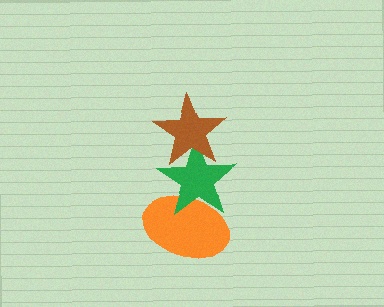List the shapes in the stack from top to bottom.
From top to bottom: the brown star, the green star, the orange ellipse.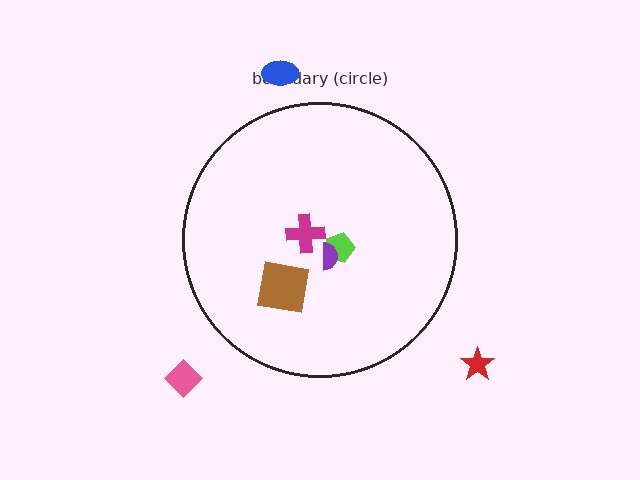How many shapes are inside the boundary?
4 inside, 3 outside.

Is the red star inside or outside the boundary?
Outside.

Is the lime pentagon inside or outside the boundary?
Inside.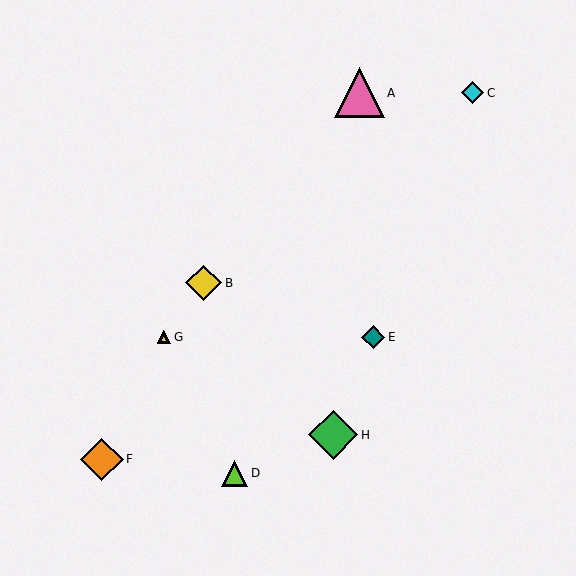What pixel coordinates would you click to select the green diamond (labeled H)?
Click at (333, 435) to select the green diamond H.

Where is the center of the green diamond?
The center of the green diamond is at (333, 435).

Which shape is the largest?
The pink triangle (labeled A) is the largest.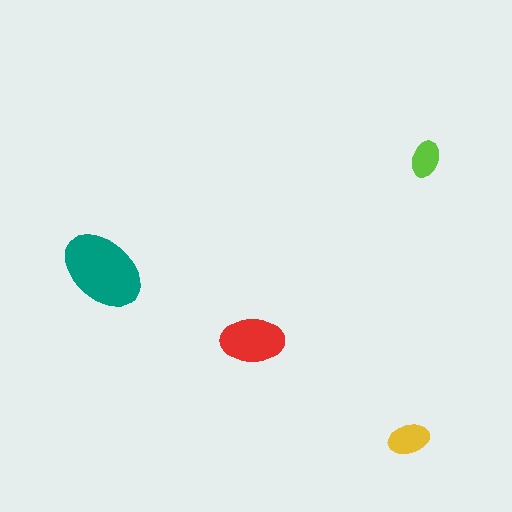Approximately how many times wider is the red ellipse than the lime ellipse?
About 1.5 times wider.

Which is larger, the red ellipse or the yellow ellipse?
The red one.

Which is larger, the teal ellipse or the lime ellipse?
The teal one.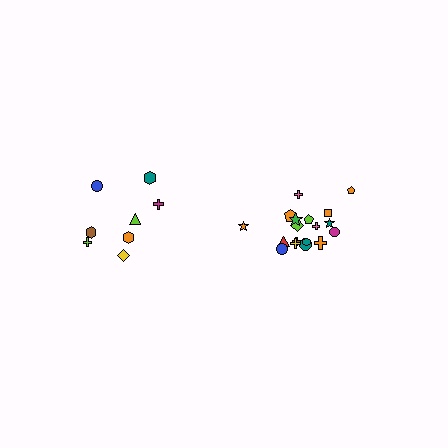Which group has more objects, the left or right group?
The right group.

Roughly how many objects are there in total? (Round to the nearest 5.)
Roughly 25 objects in total.